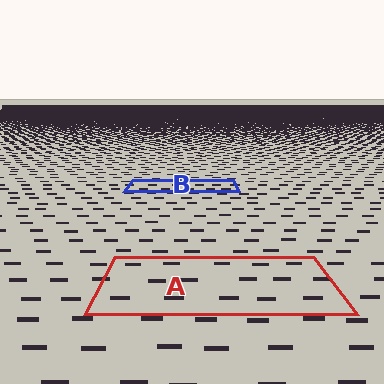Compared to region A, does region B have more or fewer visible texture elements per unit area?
Region B has more texture elements per unit area — they are packed more densely because it is farther away.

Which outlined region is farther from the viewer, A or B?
Region B is farther from the viewer — the texture elements inside it appear smaller and more densely packed.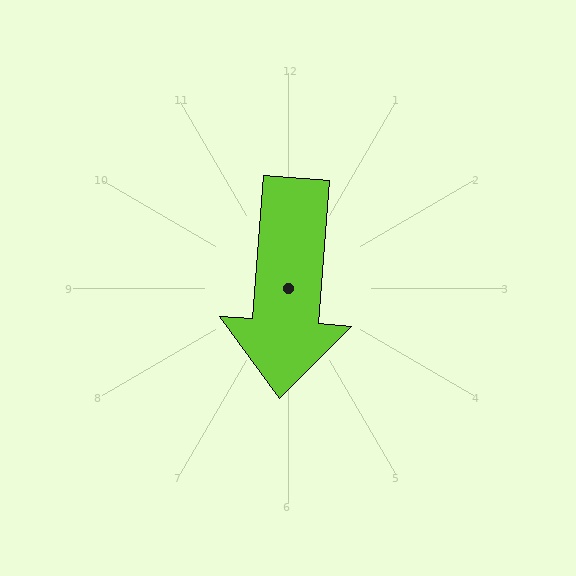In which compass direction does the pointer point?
South.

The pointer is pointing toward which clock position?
Roughly 6 o'clock.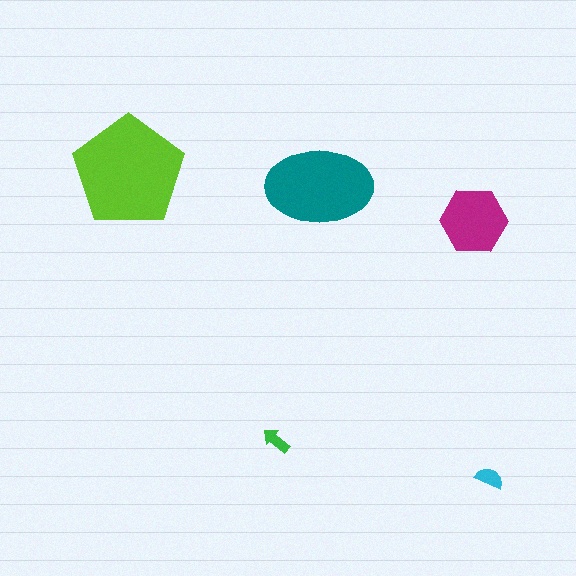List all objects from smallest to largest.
The green arrow, the cyan semicircle, the magenta hexagon, the teal ellipse, the lime pentagon.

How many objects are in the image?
There are 5 objects in the image.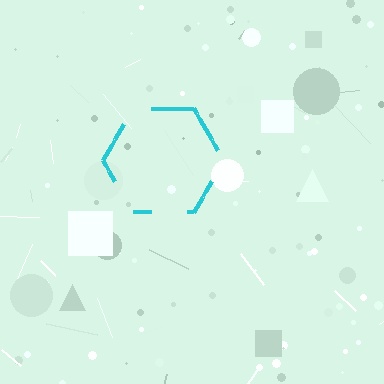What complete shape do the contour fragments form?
The contour fragments form a hexagon.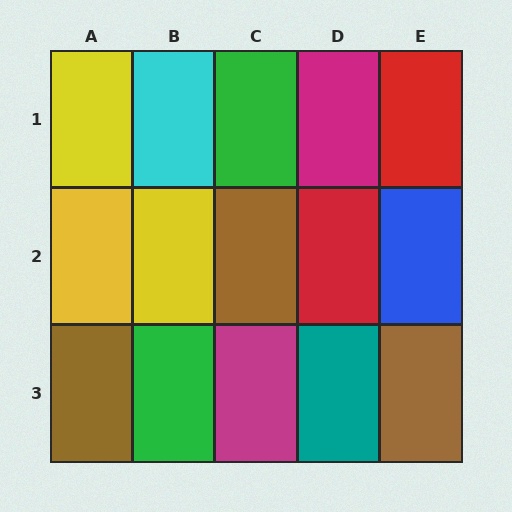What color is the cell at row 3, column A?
Brown.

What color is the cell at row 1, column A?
Yellow.